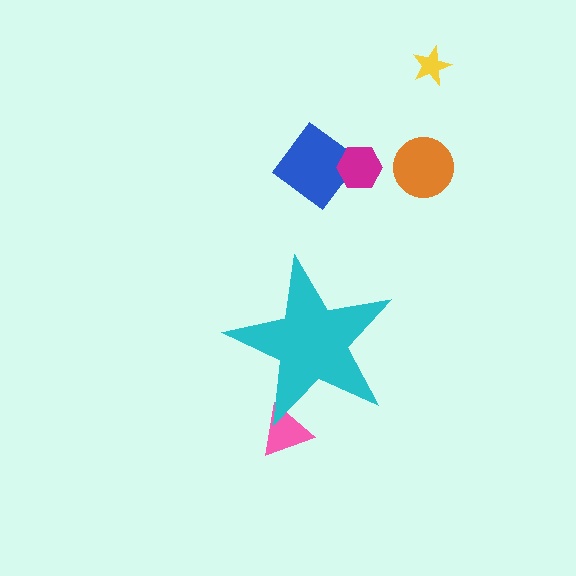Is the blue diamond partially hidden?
No, the blue diamond is fully visible.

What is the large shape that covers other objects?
A cyan star.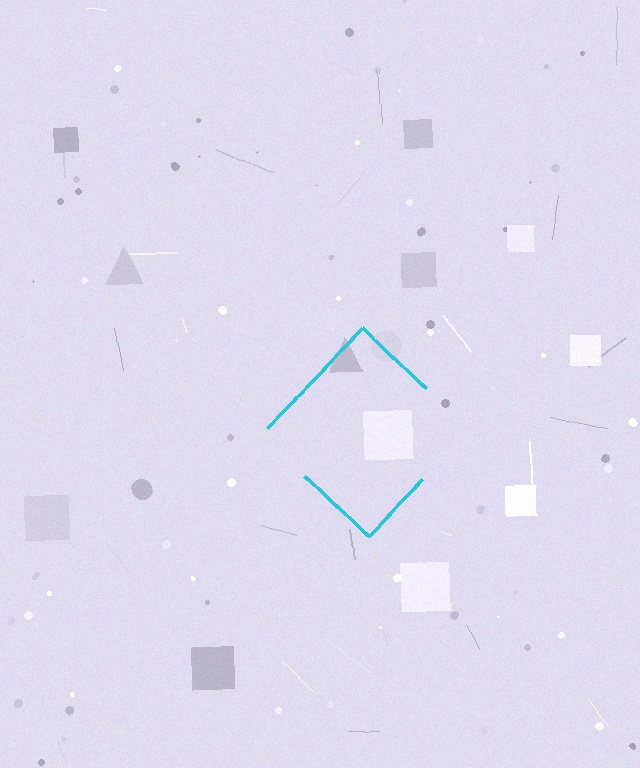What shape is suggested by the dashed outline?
The dashed outline suggests a diamond.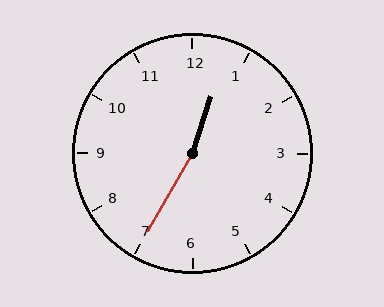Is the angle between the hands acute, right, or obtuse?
It is obtuse.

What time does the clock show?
12:35.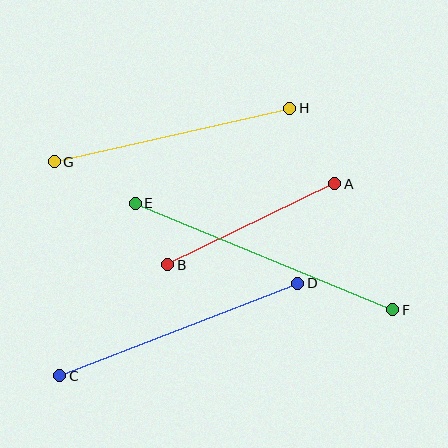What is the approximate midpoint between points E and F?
The midpoint is at approximately (264, 256) pixels.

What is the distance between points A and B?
The distance is approximately 185 pixels.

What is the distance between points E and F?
The distance is approximately 279 pixels.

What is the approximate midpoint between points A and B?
The midpoint is at approximately (251, 224) pixels.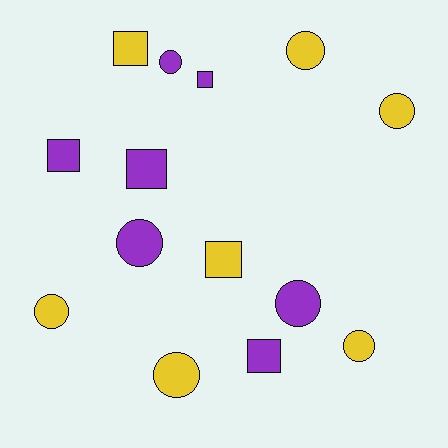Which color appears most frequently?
Purple, with 7 objects.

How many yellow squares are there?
There are 2 yellow squares.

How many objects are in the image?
There are 14 objects.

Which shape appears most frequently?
Circle, with 8 objects.